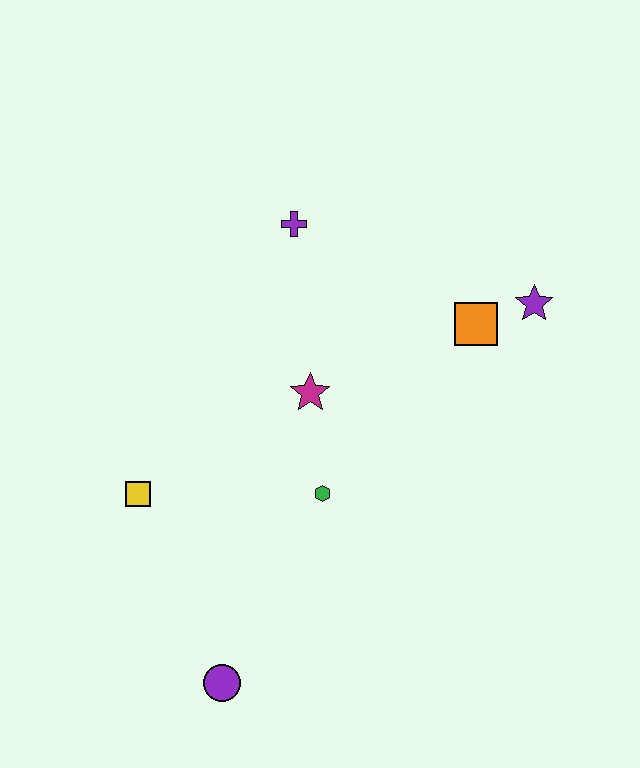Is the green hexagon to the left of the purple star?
Yes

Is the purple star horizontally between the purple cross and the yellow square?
No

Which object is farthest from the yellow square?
The purple star is farthest from the yellow square.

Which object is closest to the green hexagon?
The magenta star is closest to the green hexagon.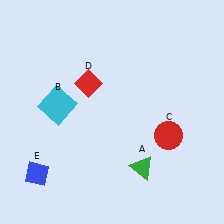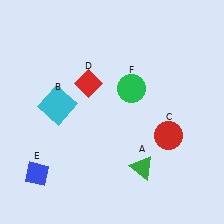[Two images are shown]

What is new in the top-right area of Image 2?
A green circle (F) was added in the top-right area of Image 2.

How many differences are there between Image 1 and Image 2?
There is 1 difference between the two images.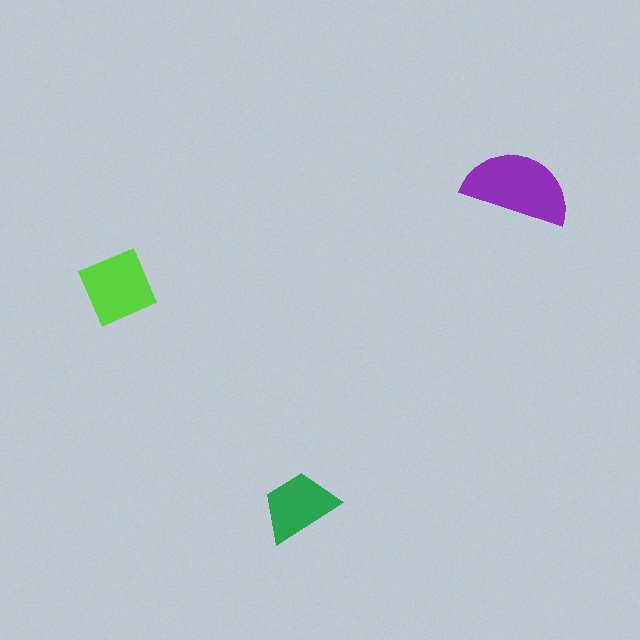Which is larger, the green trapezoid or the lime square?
The lime square.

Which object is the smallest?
The green trapezoid.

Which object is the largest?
The purple semicircle.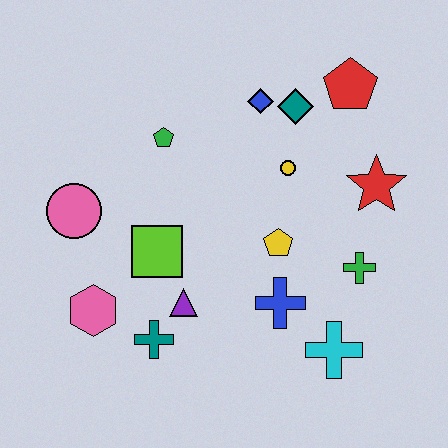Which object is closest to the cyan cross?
The blue cross is closest to the cyan cross.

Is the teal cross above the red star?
No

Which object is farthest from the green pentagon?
The cyan cross is farthest from the green pentagon.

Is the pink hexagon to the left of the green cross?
Yes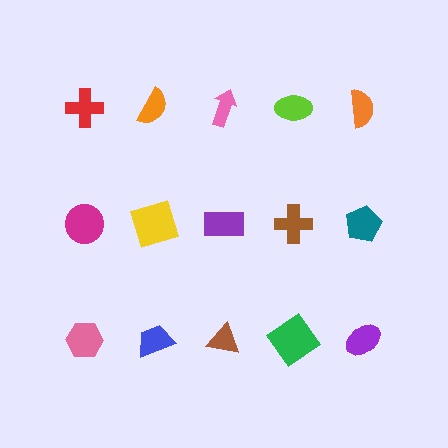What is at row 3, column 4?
A green diamond.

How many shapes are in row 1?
5 shapes.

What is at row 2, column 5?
A teal pentagon.